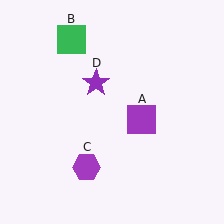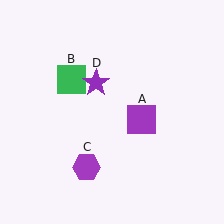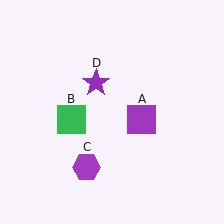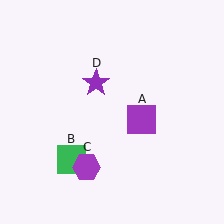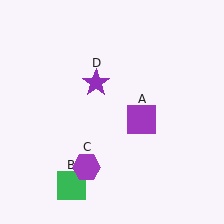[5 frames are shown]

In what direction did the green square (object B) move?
The green square (object B) moved down.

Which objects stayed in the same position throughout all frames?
Purple square (object A) and purple hexagon (object C) and purple star (object D) remained stationary.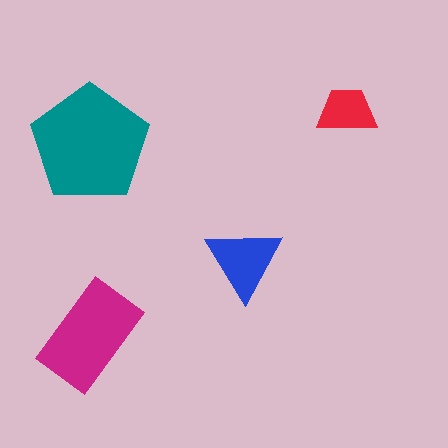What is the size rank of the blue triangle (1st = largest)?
3rd.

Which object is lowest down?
The magenta rectangle is bottommost.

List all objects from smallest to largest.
The red trapezoid, the blue triangle, the magenta rectangle, the teal pentagon.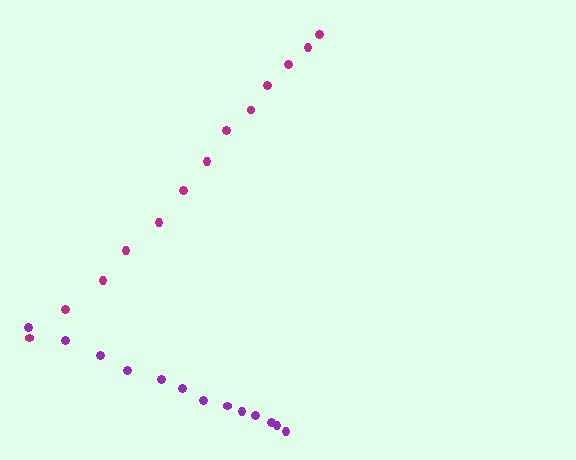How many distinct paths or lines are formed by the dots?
There are 2 distinct paths.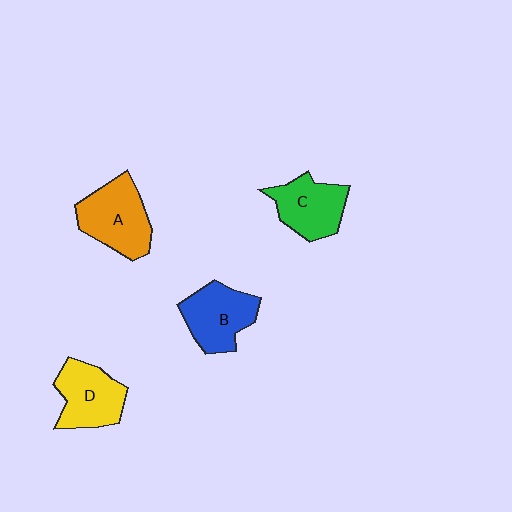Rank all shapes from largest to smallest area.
From largest to smallest: A (orange), B (blue), D (yellow), C (green).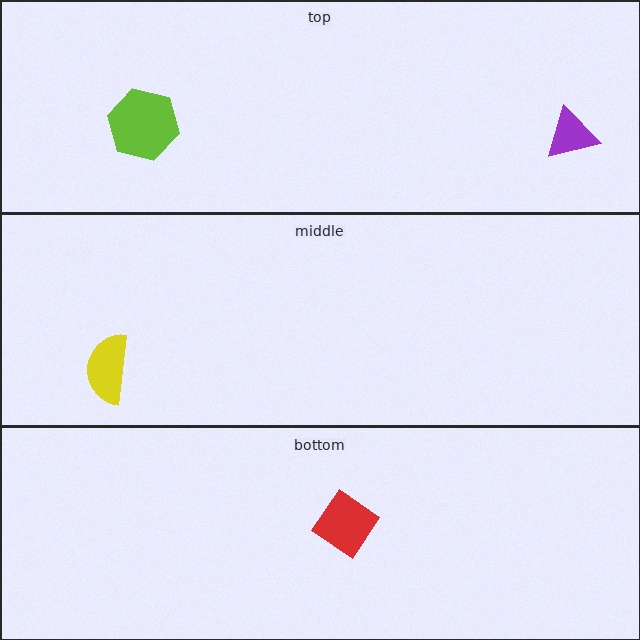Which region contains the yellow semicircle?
The middle region.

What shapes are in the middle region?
The yellow semicircle.